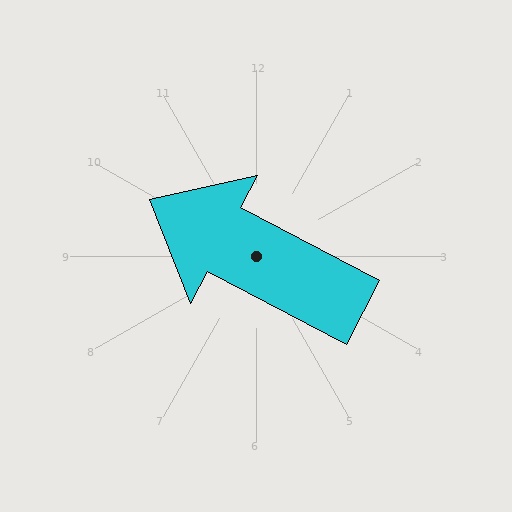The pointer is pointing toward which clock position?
Roughly 10 o'clock.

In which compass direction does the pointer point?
Northwest.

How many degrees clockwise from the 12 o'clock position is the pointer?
Approximately 298 degrees.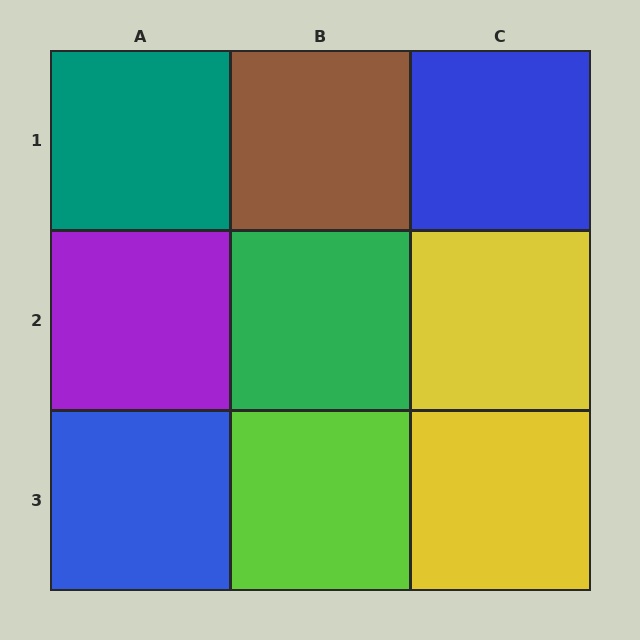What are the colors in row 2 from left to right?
Purple, green, yellow.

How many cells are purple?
1 cell is purple.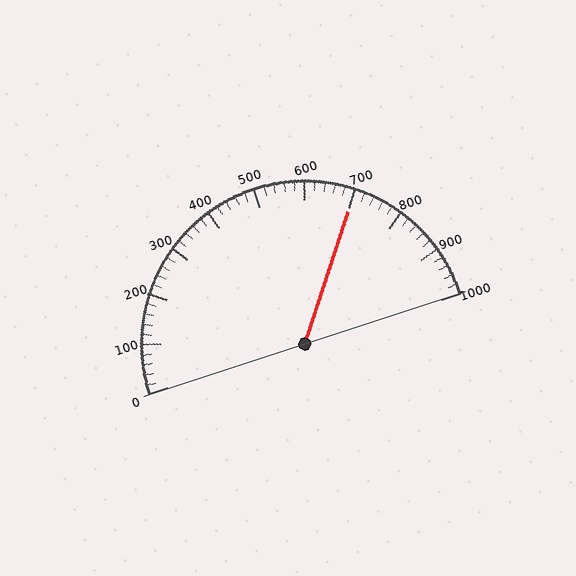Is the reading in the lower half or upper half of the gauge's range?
The reading is in the upper half of the range (0 to 1000).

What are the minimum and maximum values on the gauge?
The gauge ranges from 0 to 1000.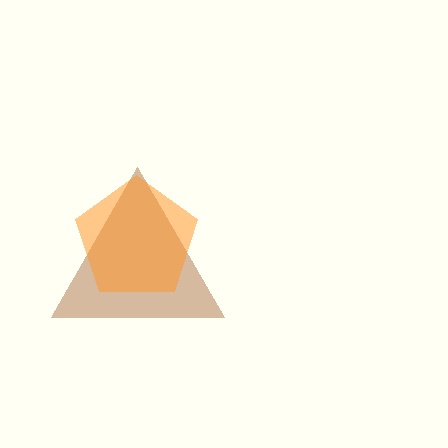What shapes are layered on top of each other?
The layered shapes are: a brown triangle, an orange pentagon.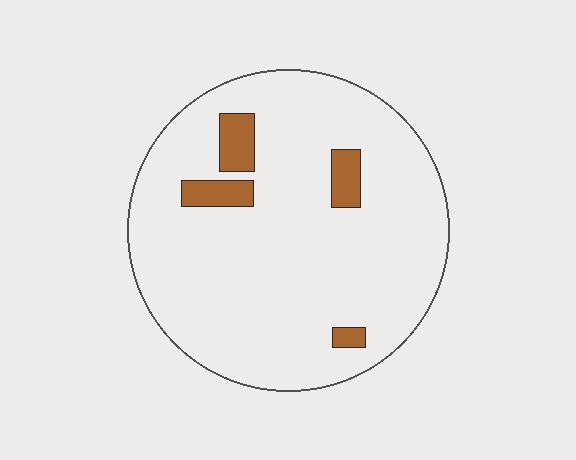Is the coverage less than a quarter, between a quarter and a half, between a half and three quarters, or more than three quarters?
Less than a quarter.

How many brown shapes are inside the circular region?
4.